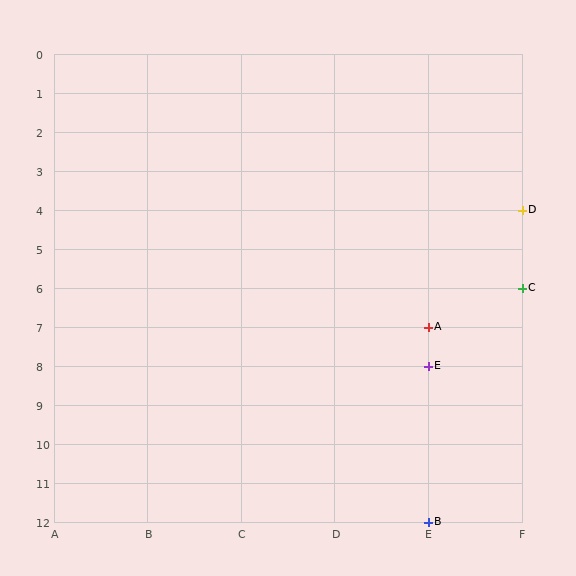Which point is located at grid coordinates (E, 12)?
Point B is at (E, 12).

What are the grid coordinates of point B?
Point B is at grid coordinates (E, 12).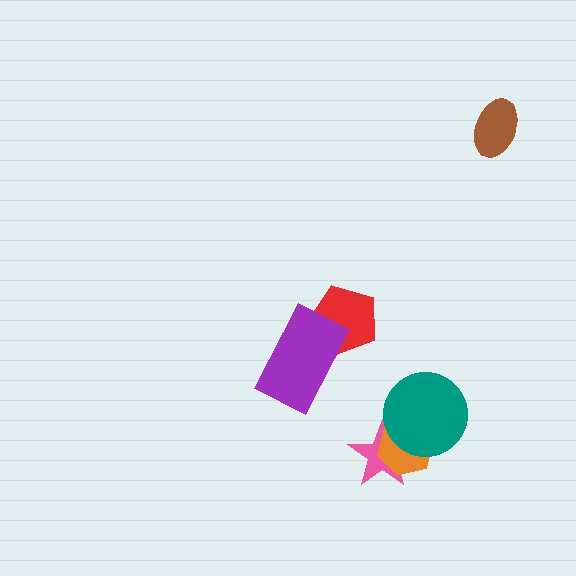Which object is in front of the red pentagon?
The purple rectangle is in front of the red pentagon.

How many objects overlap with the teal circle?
2 objects overlap with the teal circle.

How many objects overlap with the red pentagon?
1 object overlaps with the red pentagon.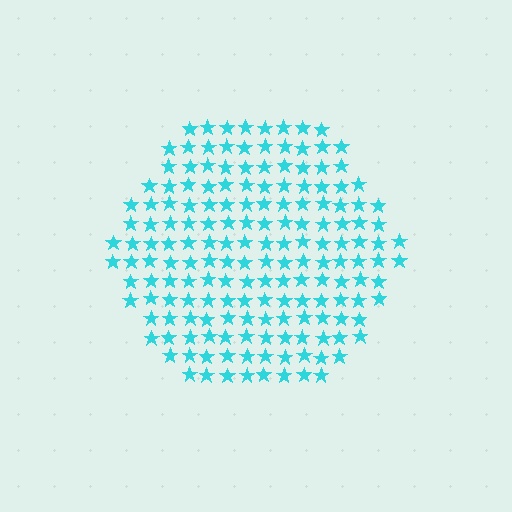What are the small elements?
The small elements are stars.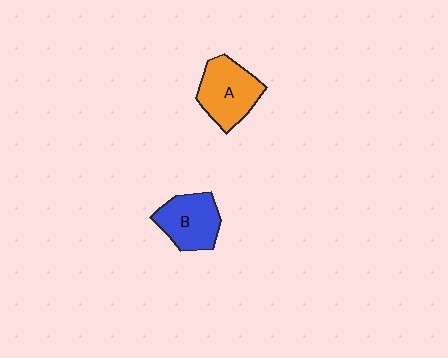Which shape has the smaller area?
Shape B (blue).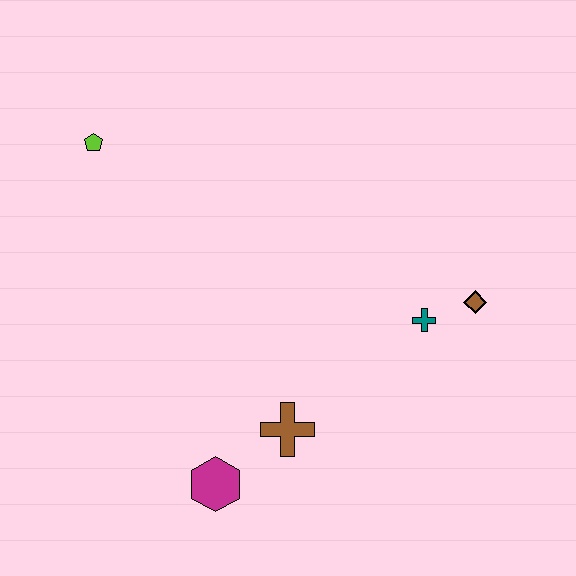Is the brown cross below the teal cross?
Yes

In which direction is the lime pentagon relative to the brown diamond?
The lime pentagon is to the left of the brown diamond.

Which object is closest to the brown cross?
The magenta hexagon is closest to the brown cross.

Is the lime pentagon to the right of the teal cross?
No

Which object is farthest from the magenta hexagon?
The lime pentagon is farthest from the magenta hexagon.